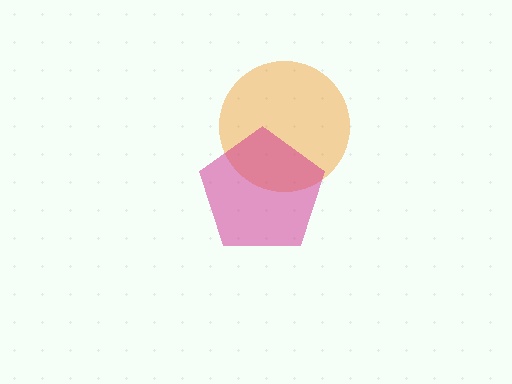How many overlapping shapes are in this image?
There are 2 overlapping shapes in the image.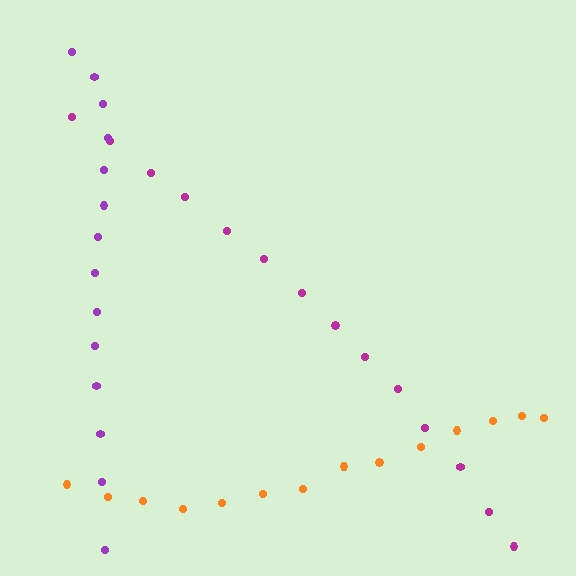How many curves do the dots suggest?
There are 3 distinct paths.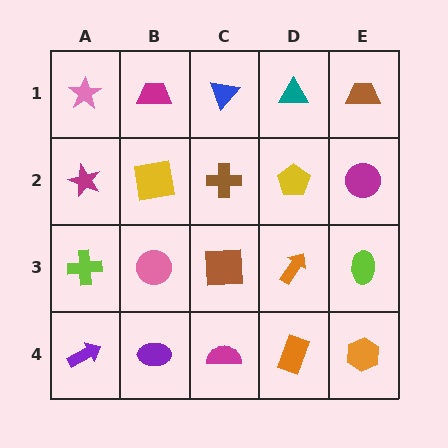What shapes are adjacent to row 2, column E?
A brown trapezoid (row 1, column E), a lime ellipse (row 3, column E), a yellow pentagon (row 2, column D).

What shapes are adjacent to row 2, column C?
A blue triangle (row 1, column C), a brown square (row 3, column C), a yellow square (row 2, column B), a yellow pentagon (row 2, column D).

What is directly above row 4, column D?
An orange arrow.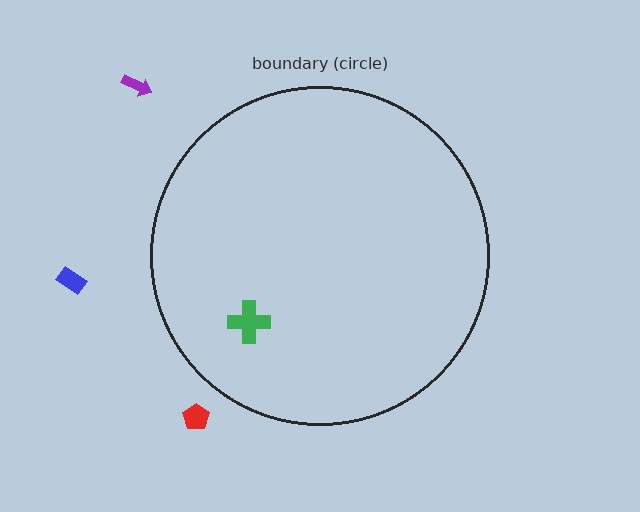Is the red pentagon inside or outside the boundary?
Outside.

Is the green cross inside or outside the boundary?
Inside.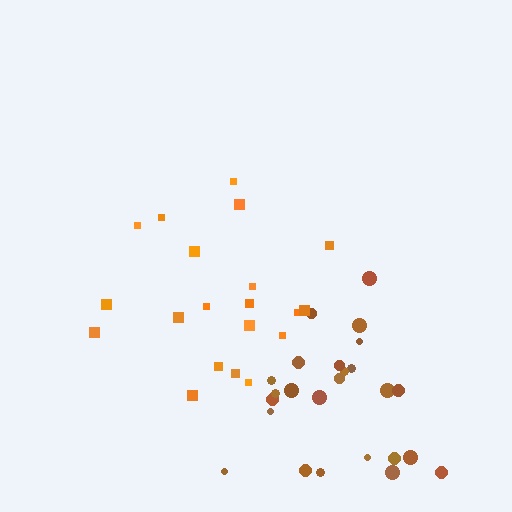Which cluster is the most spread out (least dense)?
Orange.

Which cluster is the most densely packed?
Brown.